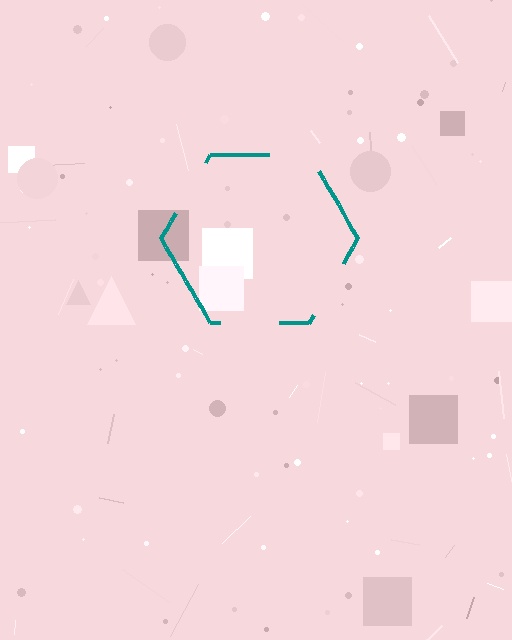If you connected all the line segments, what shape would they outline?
They would outline a hexagon.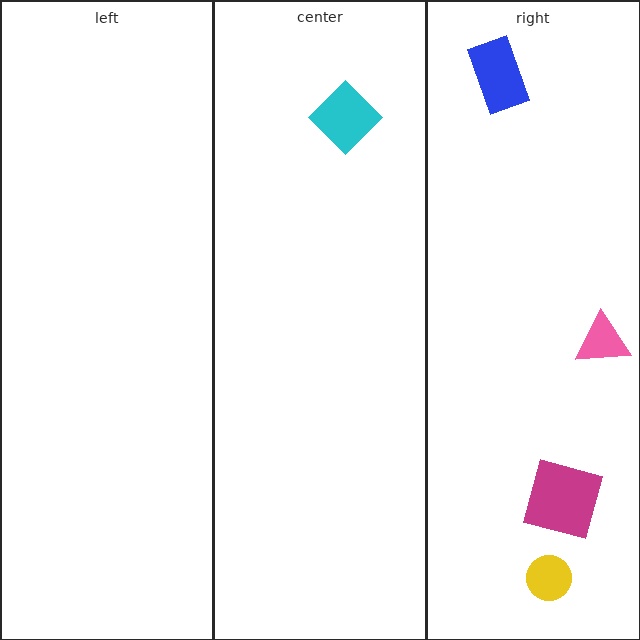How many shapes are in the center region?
1.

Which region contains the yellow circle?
The right region.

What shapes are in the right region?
The blue rectangle, the pink triangle, the yellow circle, the magenta square.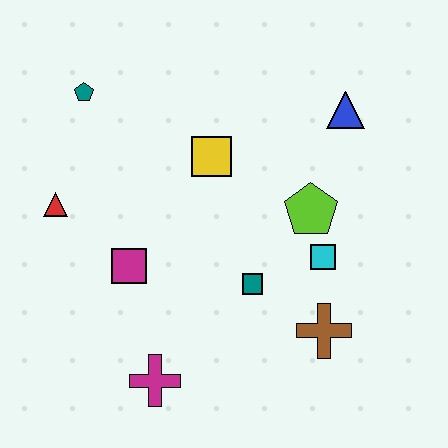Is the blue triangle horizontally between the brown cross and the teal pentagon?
No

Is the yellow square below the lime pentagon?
No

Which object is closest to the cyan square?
The lime pentagon is closest to the cyan square.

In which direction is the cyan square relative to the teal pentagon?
The cyan square is to the right of the teal pentagon.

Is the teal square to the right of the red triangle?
Yes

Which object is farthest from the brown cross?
The teal pentagon is farthest from the brown cross.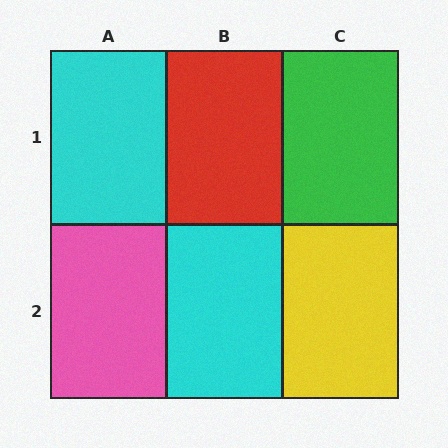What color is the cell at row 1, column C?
Green.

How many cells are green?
1 cell is green.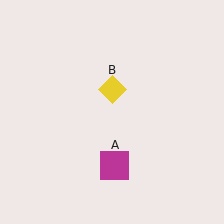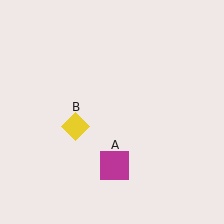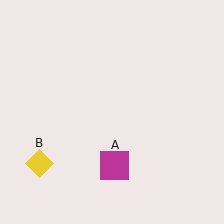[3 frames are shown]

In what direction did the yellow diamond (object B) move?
The yellow diamond (object B) moved down and to the left.